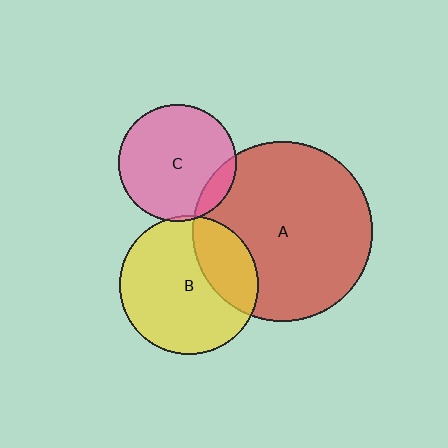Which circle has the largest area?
Circle A (red).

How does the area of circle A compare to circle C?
Approximately 2.3 times.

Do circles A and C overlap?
Yes.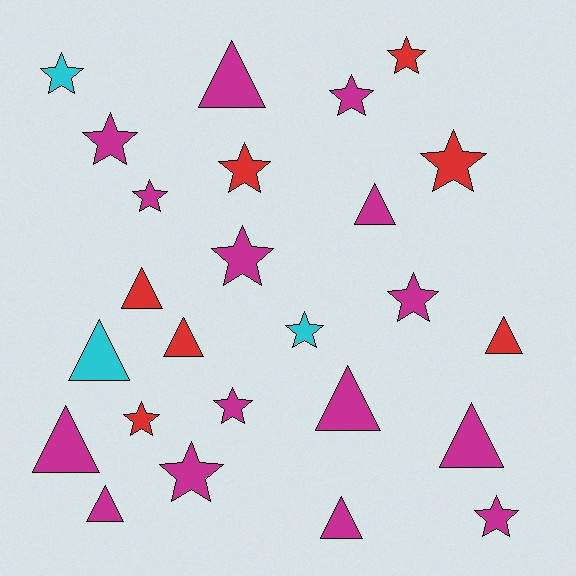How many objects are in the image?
There are 25 objects.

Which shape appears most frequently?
Star, with 14 objects.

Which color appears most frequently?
Magenta, with 15 objects.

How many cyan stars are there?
There are 2 cyan stars.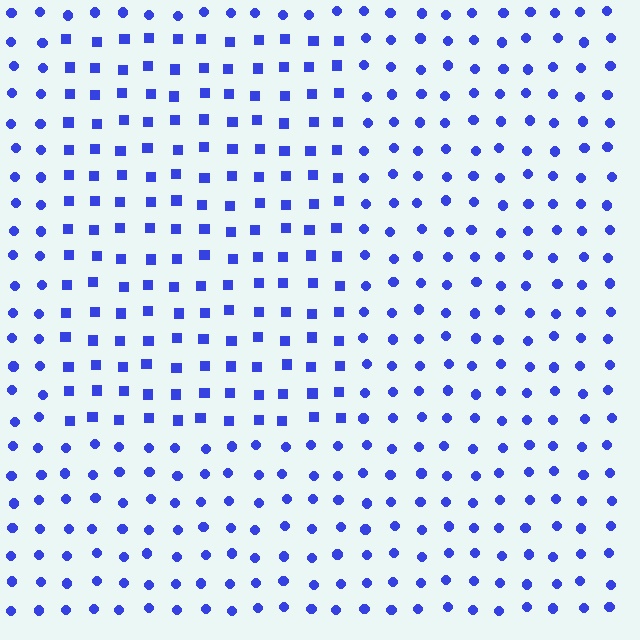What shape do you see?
I see a rectangle.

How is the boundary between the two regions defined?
The boundary is defined by a change in element shape: squares inside vs. circles outside. All elements share the same color and spacing.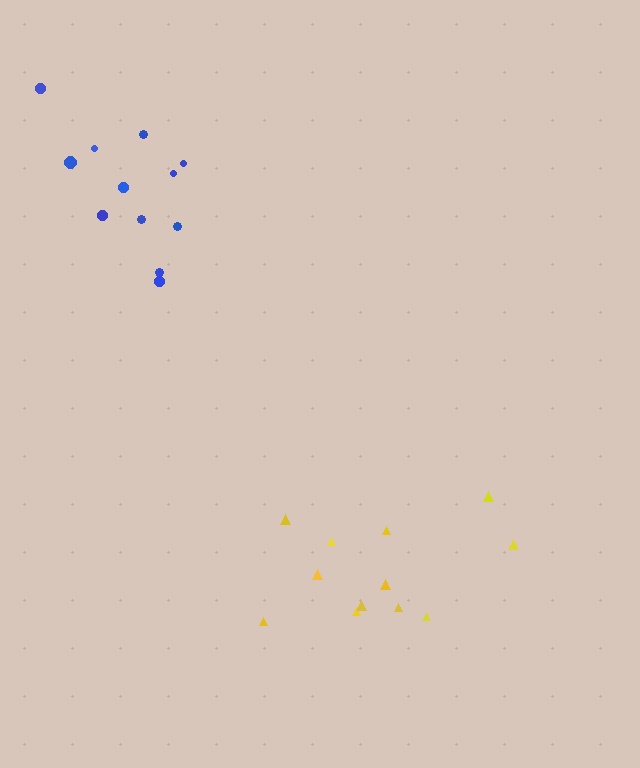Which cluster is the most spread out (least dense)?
Yellow.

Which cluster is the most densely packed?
Blue.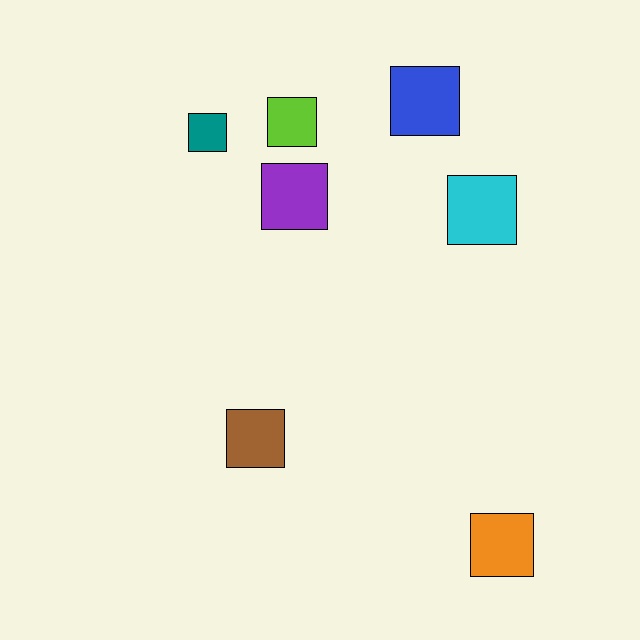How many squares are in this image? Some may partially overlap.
There are 7 squares.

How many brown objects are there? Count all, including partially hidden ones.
There is 1 brown object.